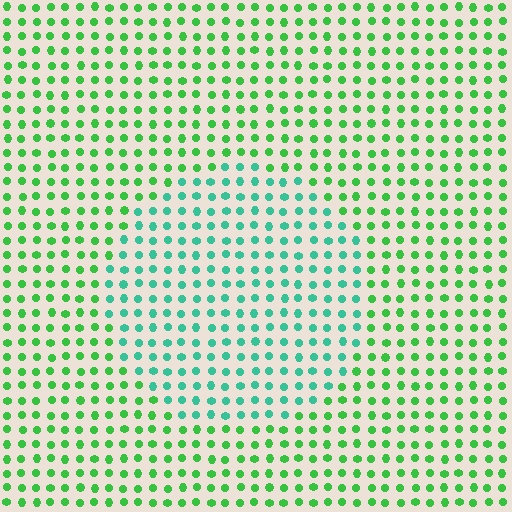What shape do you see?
I see a circle.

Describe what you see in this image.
The image is filled with small green elements in a uniform arrangement. A circle-shaped region is visible where the elements are tinted to a slightly different hue, forming a subtle color boundary.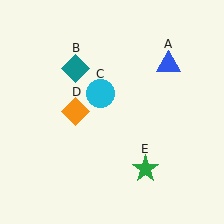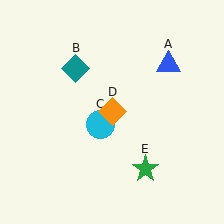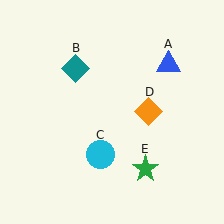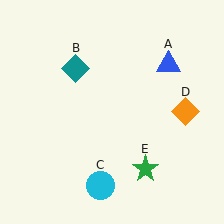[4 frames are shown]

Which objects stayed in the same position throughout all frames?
Blue triangle (object A) and teal diamond (object B) and green star (object E) remained stationary.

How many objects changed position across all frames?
2 objects changed position: cyan circle (object C), orange diamond (object D).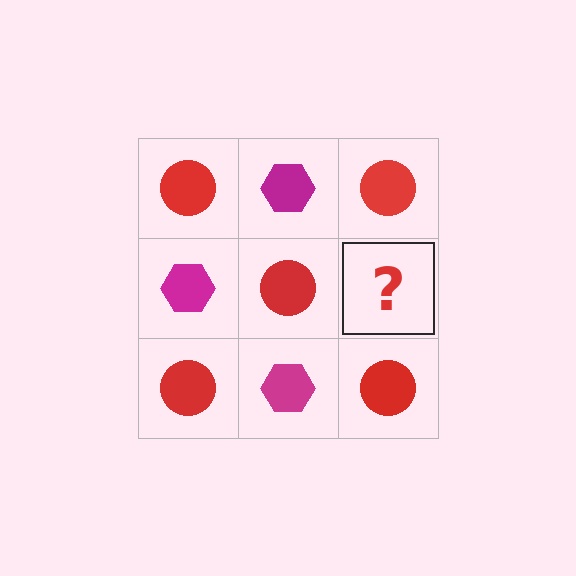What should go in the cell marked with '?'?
The missing cell should contain a magenta hexagon.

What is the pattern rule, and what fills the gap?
The rule is that it alternates red circle and magenta hexagon in a checkerboard pattern. The gap should be filled with a magenta hexagon.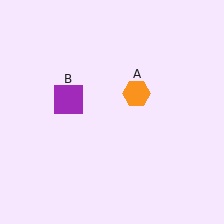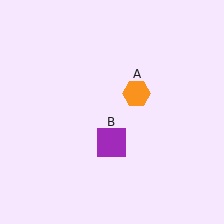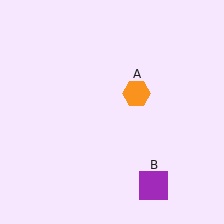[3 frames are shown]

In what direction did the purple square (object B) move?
The purple square (object B) moved down and to the right.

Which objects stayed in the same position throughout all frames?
Orange hexagon (object A) remained stationary.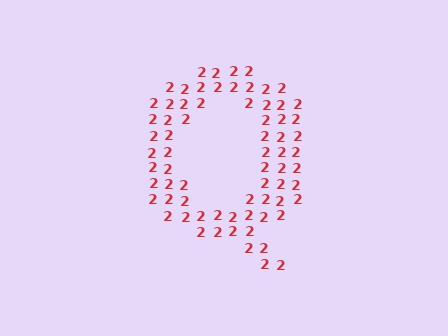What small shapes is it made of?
It is made of small digit 2's.